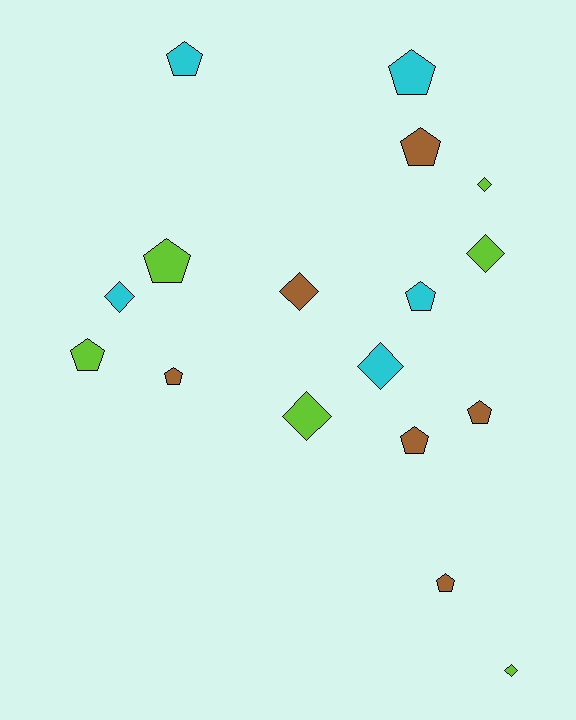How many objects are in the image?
There are 17 objects.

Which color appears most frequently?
Brown, with 6 objects.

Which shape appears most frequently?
Pentagon, with 10 objects.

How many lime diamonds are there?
There are 4 lime diamonds.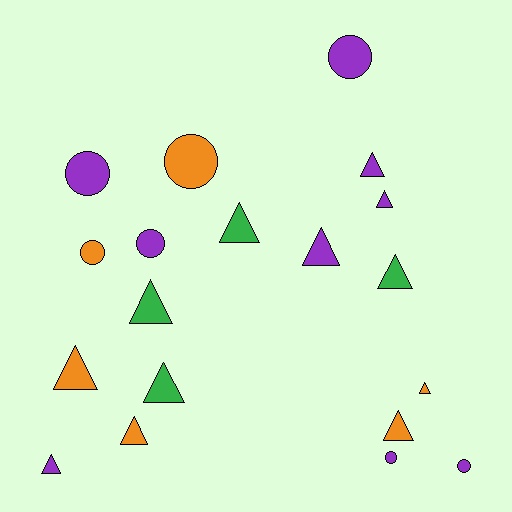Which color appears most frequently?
Purple, with 9 objects.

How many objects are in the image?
There are 19 objects.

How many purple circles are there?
There are 5 purple circles.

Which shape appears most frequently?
Triangle, with 12 objects.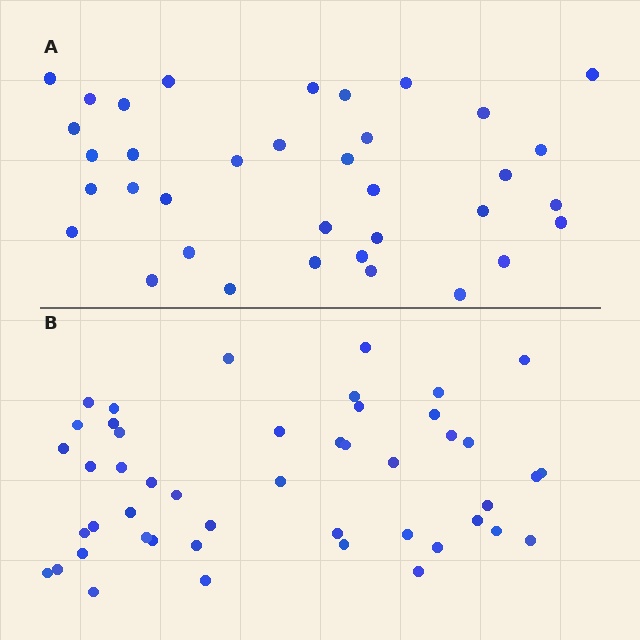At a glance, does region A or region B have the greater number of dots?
Region B (the bottom region) has more dots.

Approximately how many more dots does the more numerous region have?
Region B has roughly 12 or so more dots than region A.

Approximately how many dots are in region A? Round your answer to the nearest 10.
About 40 dots. (The exact count is 36, which rounds to 40.)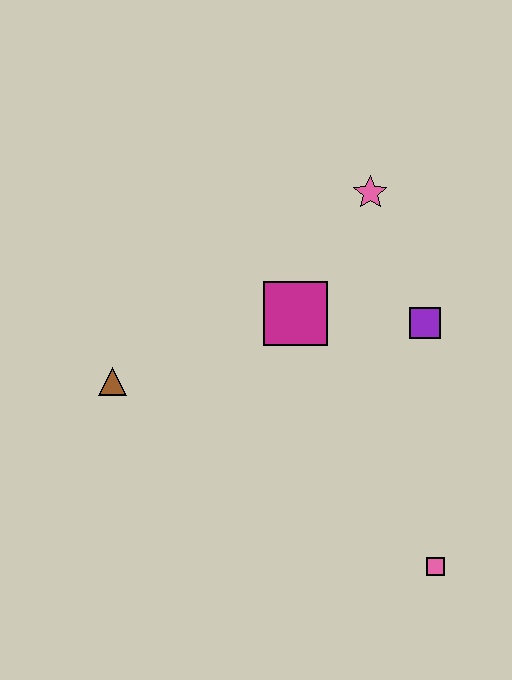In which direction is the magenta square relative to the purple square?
The magenta square is to the left of the purple square.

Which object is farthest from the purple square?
The brown triangle is farthest from the purple square.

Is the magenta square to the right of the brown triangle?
Yes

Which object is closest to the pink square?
The purple square is closest to the pink square.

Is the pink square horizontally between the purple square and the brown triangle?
No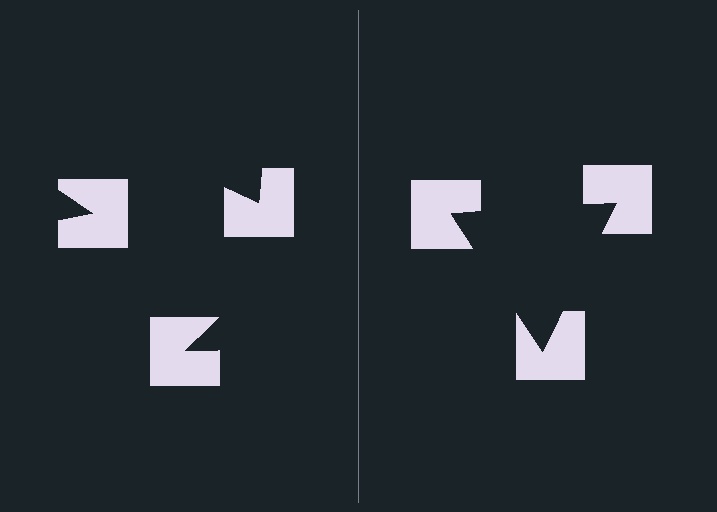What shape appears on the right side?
An illusory triangle.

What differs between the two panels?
The notched squares are positioned identically on both sides; only the wedge orientations differ. On the right they align to a triangle; on the left they are misaligned.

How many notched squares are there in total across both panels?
6 — 3 on each side.